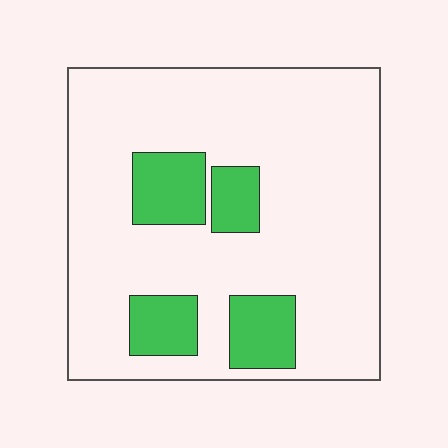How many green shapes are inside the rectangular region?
4.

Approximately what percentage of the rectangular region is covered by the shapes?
Approximately 20%.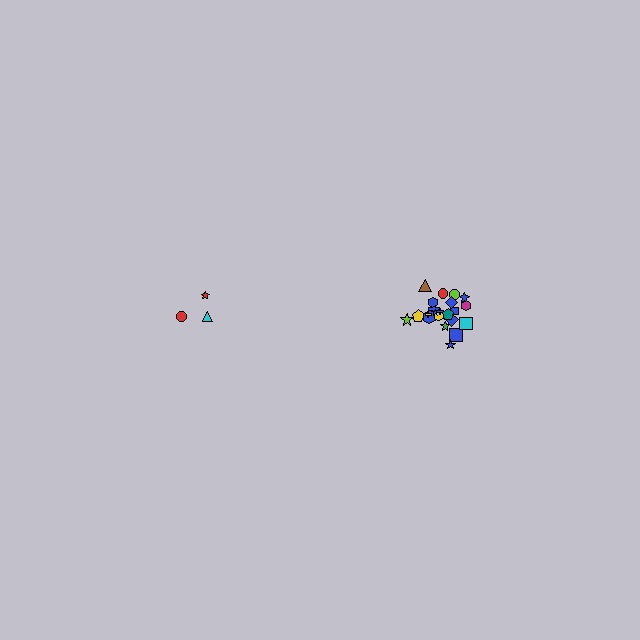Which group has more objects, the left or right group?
The right group.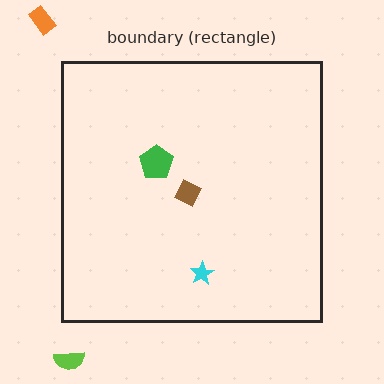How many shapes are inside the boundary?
3 inside, 2 outside.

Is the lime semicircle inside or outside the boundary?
Outside.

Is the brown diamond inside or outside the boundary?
Inside.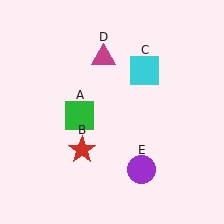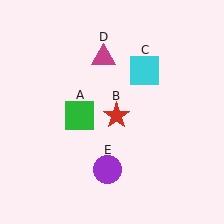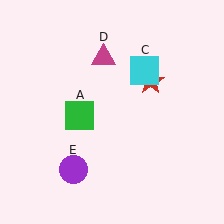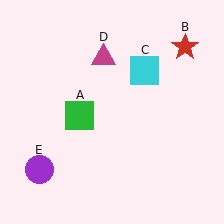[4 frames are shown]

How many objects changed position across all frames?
2 objects changed position: red star (object B), purple circle (object E).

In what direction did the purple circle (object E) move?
The purple circle (object E) moved left.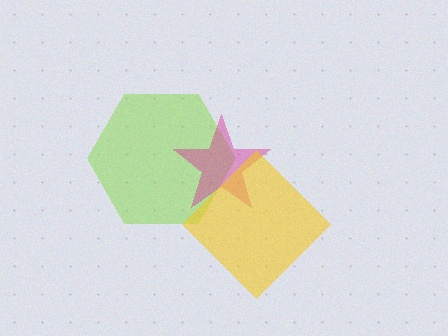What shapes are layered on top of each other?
The layered shapes are: a lime hexagon, a magenta star, a yellow diamond.